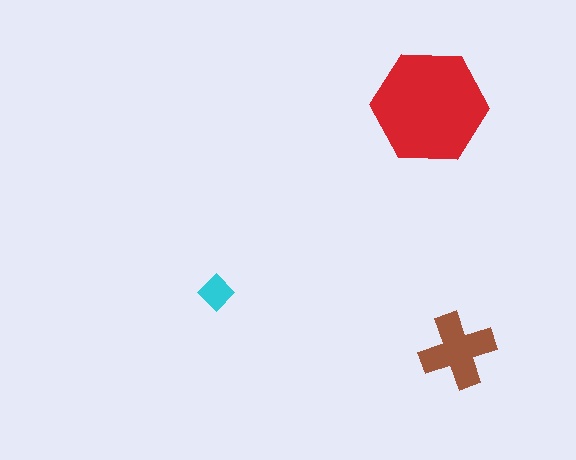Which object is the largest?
The red hexagon.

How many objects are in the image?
There are 3 objects in the image.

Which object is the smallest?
The cyan diamond.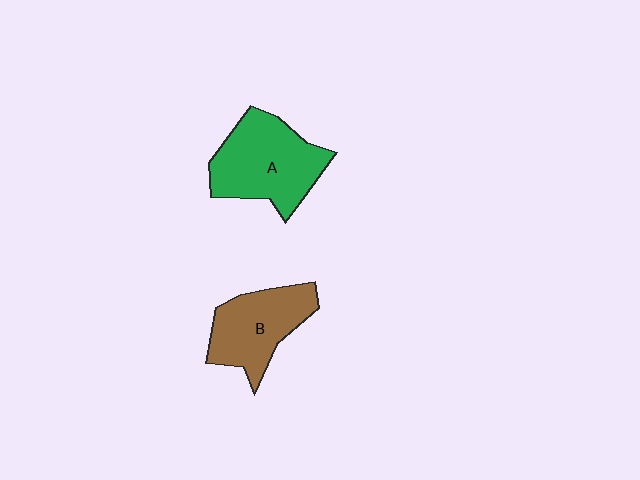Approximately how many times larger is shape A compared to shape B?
Approximately 1.3 times.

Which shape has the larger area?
Shape A (green).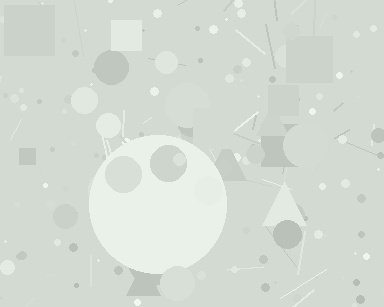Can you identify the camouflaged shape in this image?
The camouflaged shape is a circle.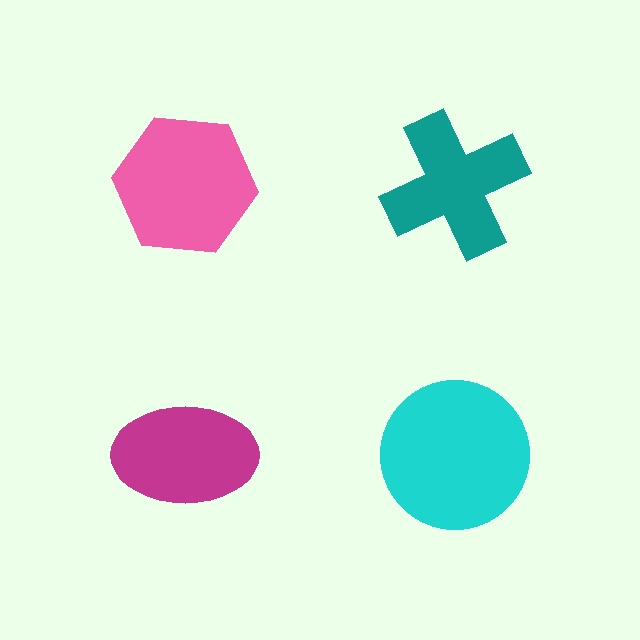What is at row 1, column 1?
A pink hexagon.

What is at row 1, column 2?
A teal cross.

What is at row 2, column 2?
A cyan circle.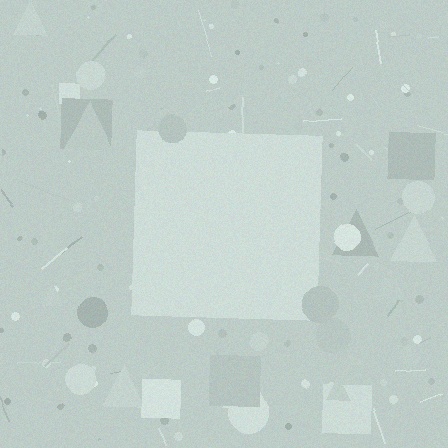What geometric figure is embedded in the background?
A square is embedded in the background.